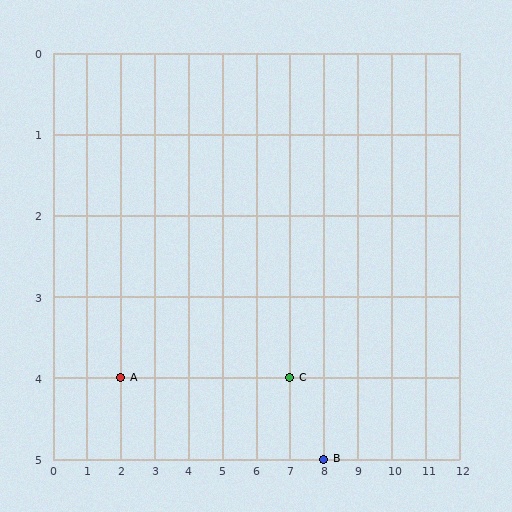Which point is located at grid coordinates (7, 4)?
Point C is at (7, 4).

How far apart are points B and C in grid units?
Points B and C are 1 column and 1 row apart (about 1.4 grid units diagonally).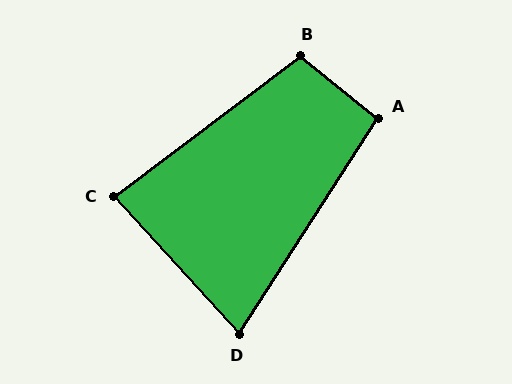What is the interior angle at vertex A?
Approximately 96 degrees (obtuse).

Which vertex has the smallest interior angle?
D, at approximately 75 degrees.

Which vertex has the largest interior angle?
B, at approximately 105 degrees.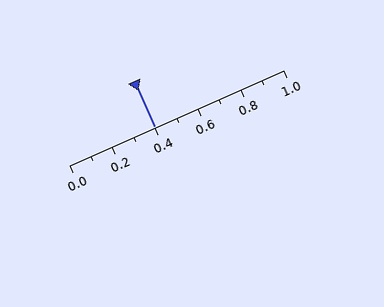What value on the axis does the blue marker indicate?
The marker indicates approximately 0.4.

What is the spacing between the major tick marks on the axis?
The major ticks are spaced 0.2 apart.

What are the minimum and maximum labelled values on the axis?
The axis runs from 0.0 to 1.0.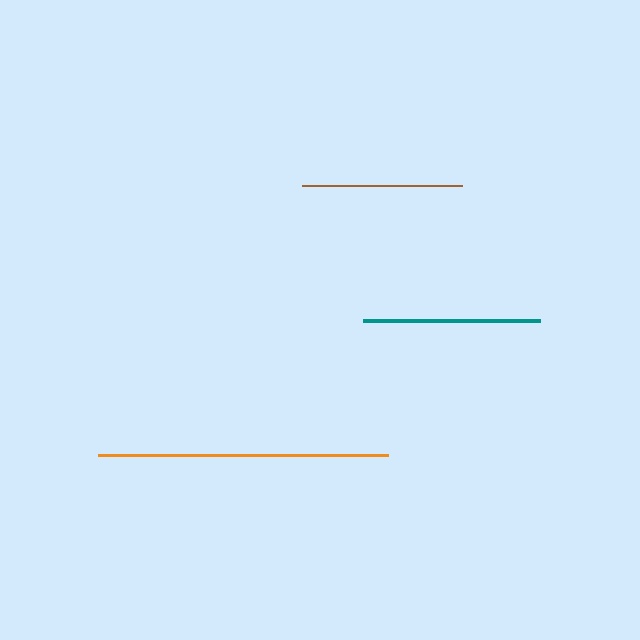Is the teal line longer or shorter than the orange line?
The orange line is longer than the teal line.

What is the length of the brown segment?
The brown segment is approximately 160 pixels long.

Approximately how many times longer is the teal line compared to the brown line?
The teal line is approximately 1.1 times the length of the brown line.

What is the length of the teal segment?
The teal segment is approximately 177 pixels long.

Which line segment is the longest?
The orange line is the longest at approximately 290 pixels.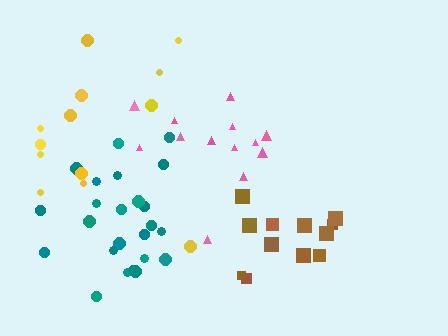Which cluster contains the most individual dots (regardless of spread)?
Teal (24).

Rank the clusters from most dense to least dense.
brown, teal, pink, yellow.